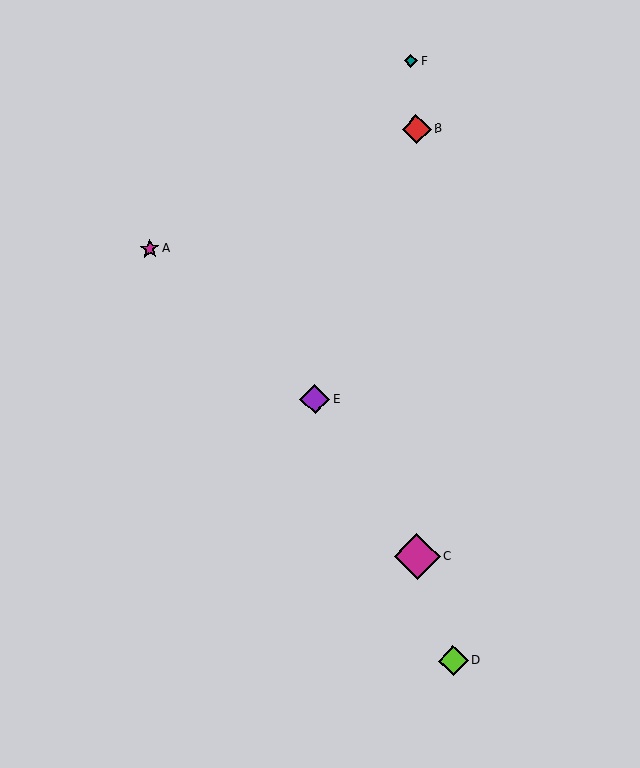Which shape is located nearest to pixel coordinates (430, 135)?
The red diamond (labeled B) at (416, 129) is nearest to that location.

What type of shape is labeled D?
Shape D is a lime diamond.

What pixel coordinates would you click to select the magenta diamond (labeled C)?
Click at (417, 557) to select the magenta diamond C.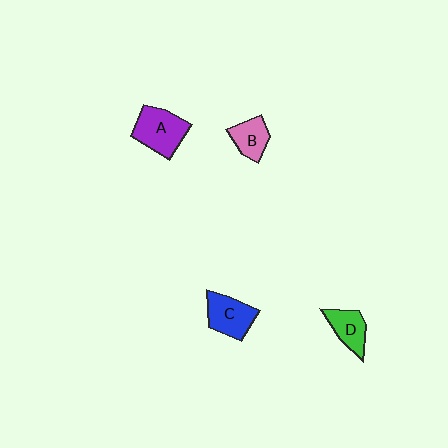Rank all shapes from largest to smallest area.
From largest to smallest: A (purple), C (blue), D (green), B (pink).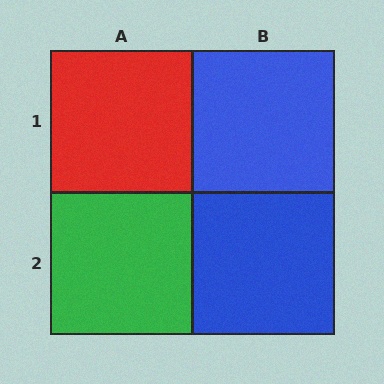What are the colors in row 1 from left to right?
Red, blue.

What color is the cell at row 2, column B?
Blue.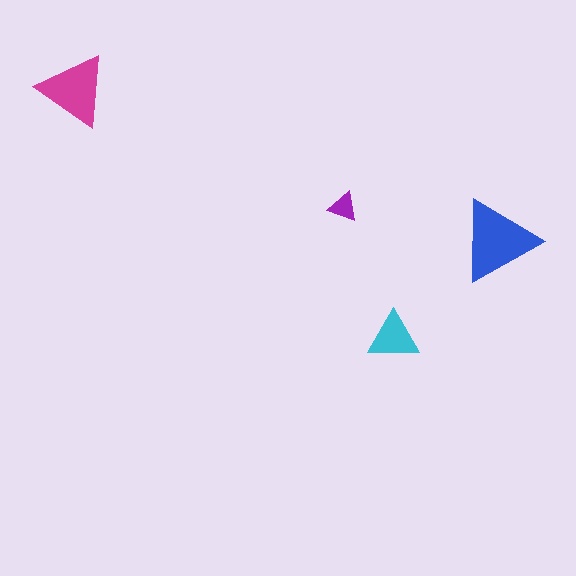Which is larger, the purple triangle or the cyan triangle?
The cyan one.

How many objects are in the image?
There are 4 objects in the image.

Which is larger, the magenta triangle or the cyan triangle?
The magenta one.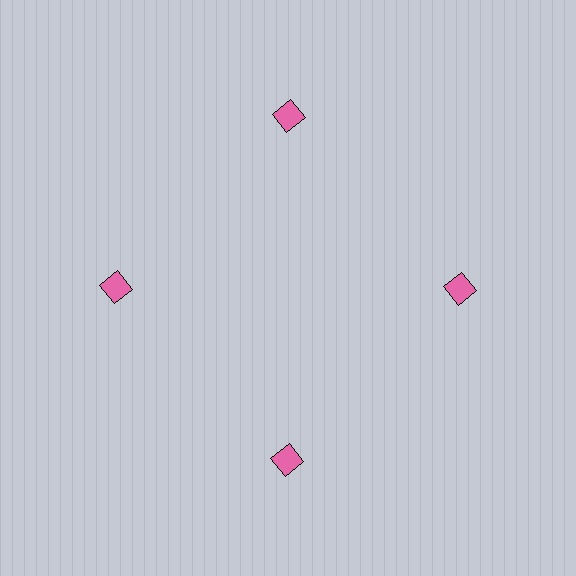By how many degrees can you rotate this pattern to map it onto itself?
The pattern maps onto itself every 90 degrees of rotation.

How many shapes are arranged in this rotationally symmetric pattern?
There are 4 shapes, arranged in 4 groups of 1.